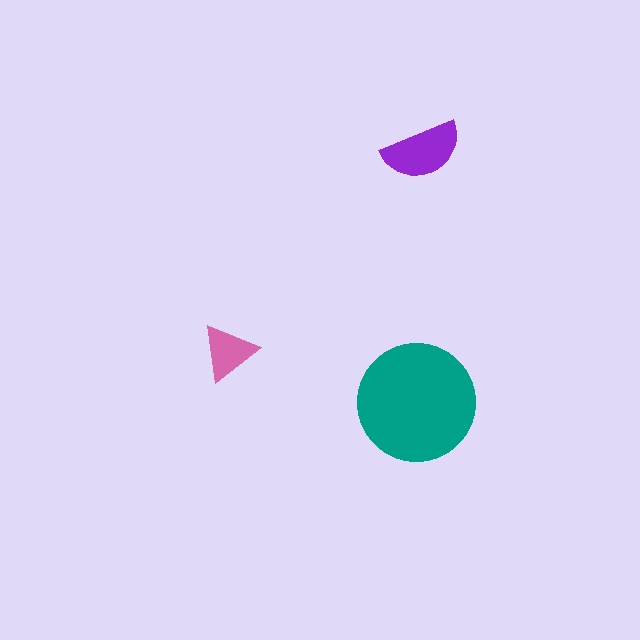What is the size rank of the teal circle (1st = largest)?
1st.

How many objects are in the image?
There are 3 objects in the image.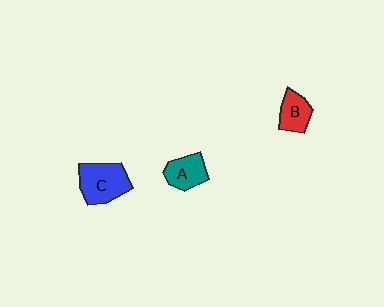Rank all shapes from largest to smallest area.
From largest to smallest: C (blue), A (teal), B (red).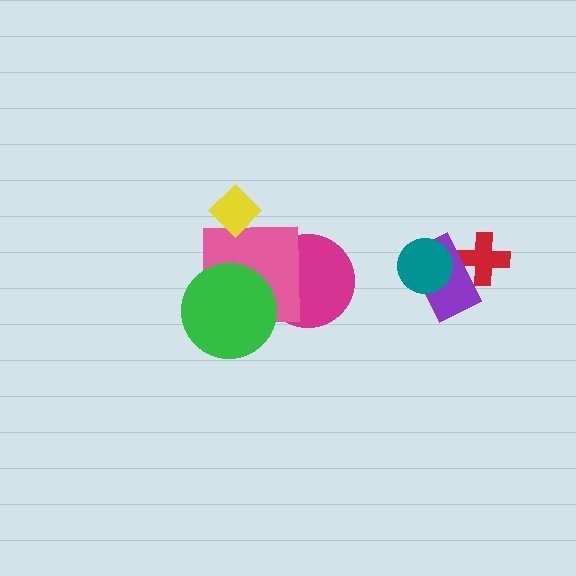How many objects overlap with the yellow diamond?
1 object overlaps with the yellow diamond.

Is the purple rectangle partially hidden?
Yes, it is partially covered by another shape.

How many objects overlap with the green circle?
2 objects overlap with the green circle.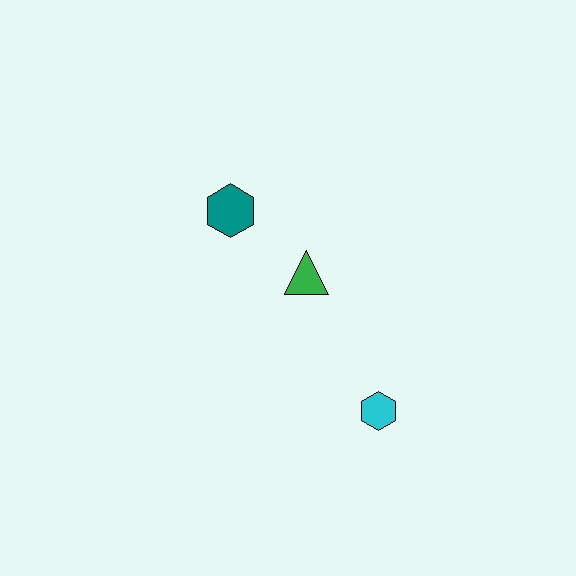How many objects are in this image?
There are 3 objects.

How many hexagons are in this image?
There are 2 hexagons.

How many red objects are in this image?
There are no red objects.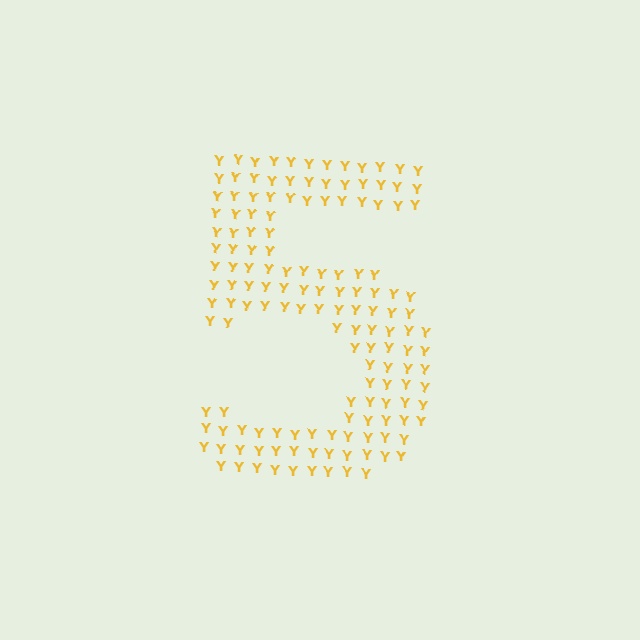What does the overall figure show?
The overall figure shows the digit 5.